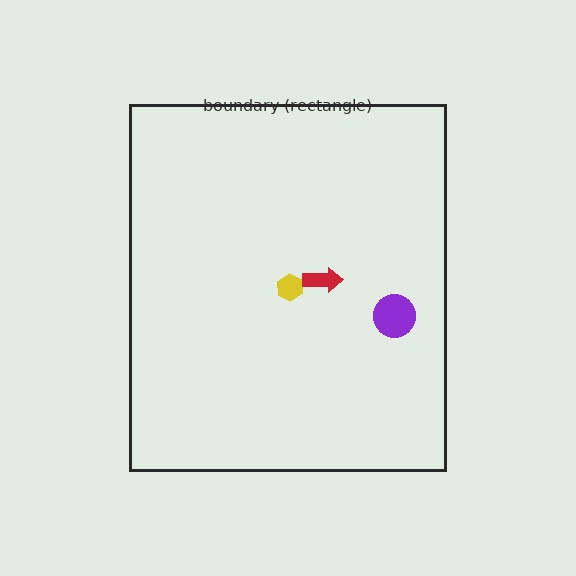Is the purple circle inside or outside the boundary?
Inside.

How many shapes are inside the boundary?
3 inside, 0 outside.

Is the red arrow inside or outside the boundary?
Inside.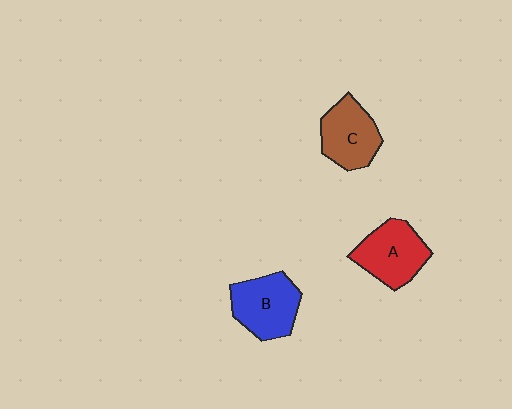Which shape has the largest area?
Shape B (blue).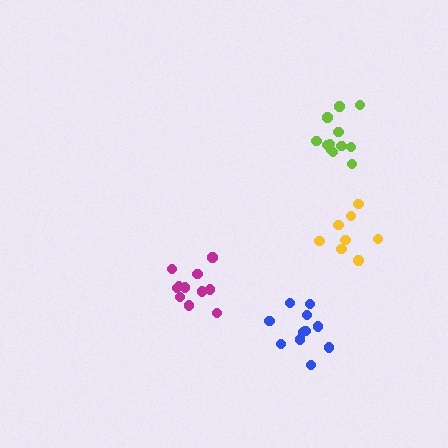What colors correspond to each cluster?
The clusters are colored: blue, lime, magenta, yellow.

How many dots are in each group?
Group 1: 11 dots, Group 2: 12 dots, Group 3: 11 dots, Group 4: 8 dots (42 total).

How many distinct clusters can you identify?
There are 4 distinct clusters.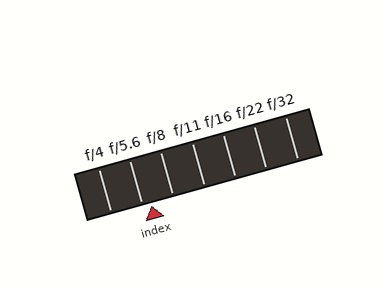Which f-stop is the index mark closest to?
The index mark is closest to f/5.6.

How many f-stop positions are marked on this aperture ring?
There are 7 f-stop positions marked.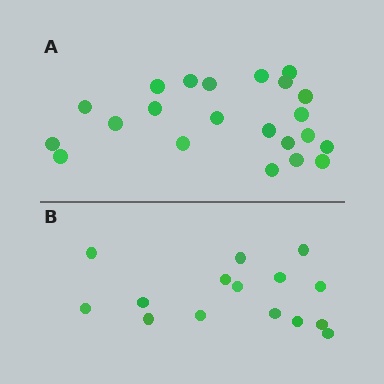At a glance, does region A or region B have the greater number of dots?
Region A (the top region) has more dots.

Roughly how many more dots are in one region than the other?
Region A has roughly 8 or so more dots than region B.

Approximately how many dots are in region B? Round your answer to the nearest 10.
About 20 dots. (The exact count is 15, which rounds to 20.)